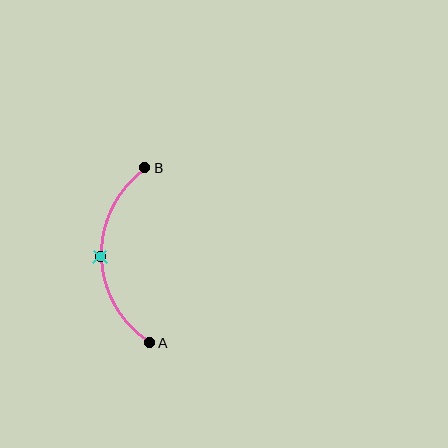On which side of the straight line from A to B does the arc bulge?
The arc bulges to the left of the straight line connecting A and B.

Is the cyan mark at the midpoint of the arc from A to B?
Yes. The cyan mark lies on the arc at equal arc-length from both A and B — it is the arc midpoint.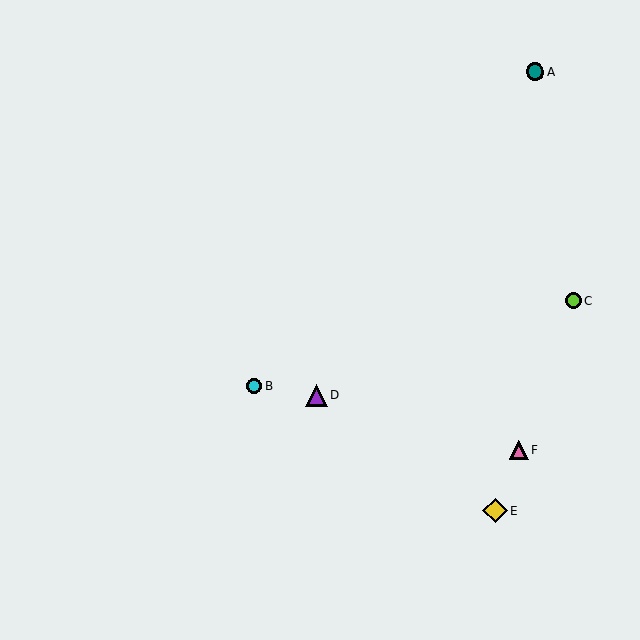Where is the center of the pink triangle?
The center of the pink triangle is at (519, 450).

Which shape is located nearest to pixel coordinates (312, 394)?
The purple triangle (labeled D) at (316, 395) is nearest to that location.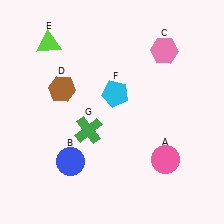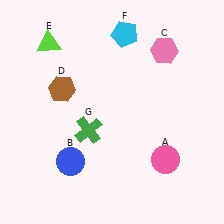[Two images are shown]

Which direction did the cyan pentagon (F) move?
The cyan pentagon (F) moved up.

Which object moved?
The cyan pentagon (F) moved up.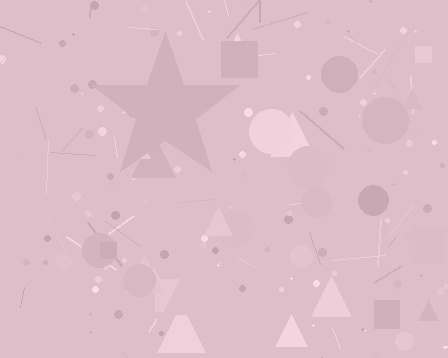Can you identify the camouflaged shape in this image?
The camouflaged shape is a star.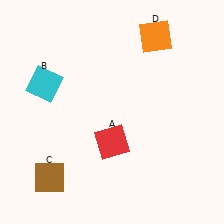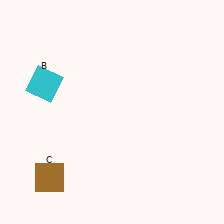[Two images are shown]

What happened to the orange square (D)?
The orange square (D) was removed in Image 2. It was in the top-right area of Image 1.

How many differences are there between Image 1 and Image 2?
There are 2 differences between the two images.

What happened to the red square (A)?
The red square (A) was removed in Image 2. It was in the bottom-right area of Image 1.